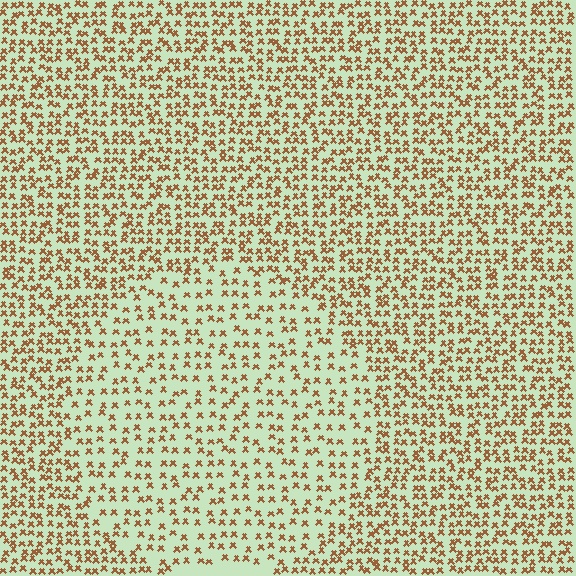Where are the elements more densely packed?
The elements are more densely packed outside the circle boundary.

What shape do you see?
I see a circle.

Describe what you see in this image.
The image contains small brown elements arranged at two different densities. A circle-shaped region is visible where the elements are less densely packed than the surrounding area.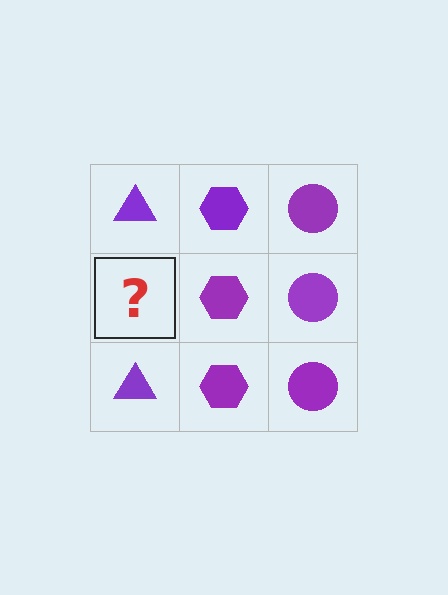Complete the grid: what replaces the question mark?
The question mark should be replaced with a purple triangle.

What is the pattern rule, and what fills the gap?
The rule is that each column has a consistent shape. The gap should be filled with a purple triangle.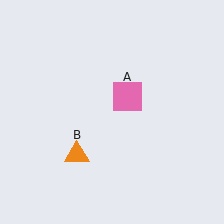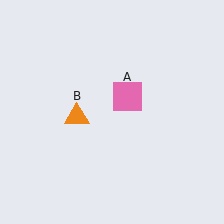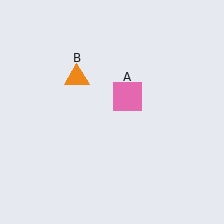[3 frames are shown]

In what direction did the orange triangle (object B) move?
The orange triangle (object B) moved up.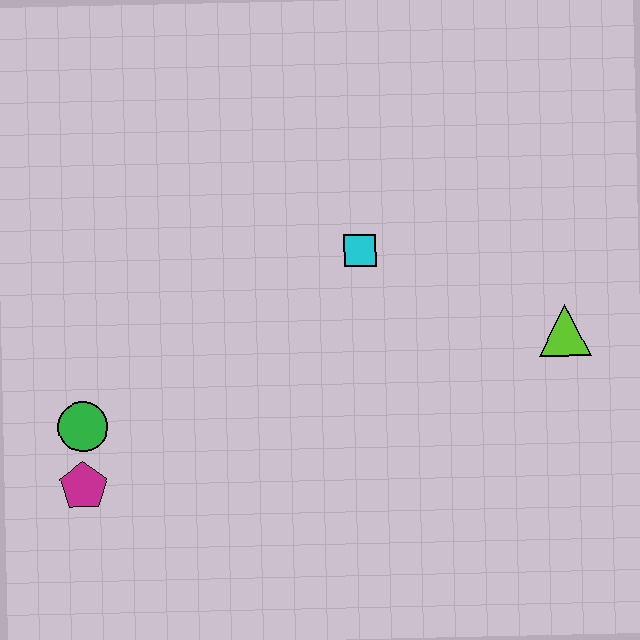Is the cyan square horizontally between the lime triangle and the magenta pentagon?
Yes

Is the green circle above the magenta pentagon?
Yes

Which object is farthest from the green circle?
The lime triangle is farthest from the green circle.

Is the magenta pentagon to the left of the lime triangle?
Yes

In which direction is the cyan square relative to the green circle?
The cyan square is to the right of the green circle.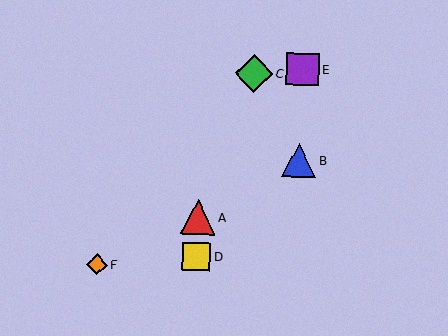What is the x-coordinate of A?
Object A is at x≈198.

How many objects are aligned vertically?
2 objects (A, D) are aligned vertically.